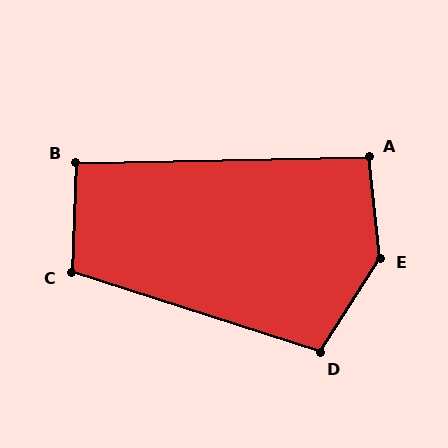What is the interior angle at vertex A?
Approximately 95 degrees (obtuse).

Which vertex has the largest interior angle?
E, at approximately 141 degrees.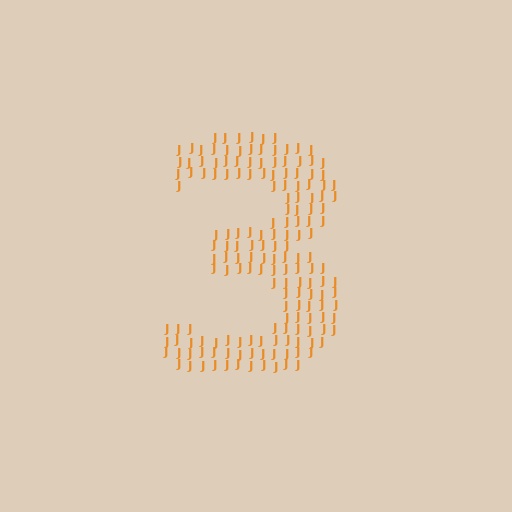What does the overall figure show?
The overall figure shows the digit 3.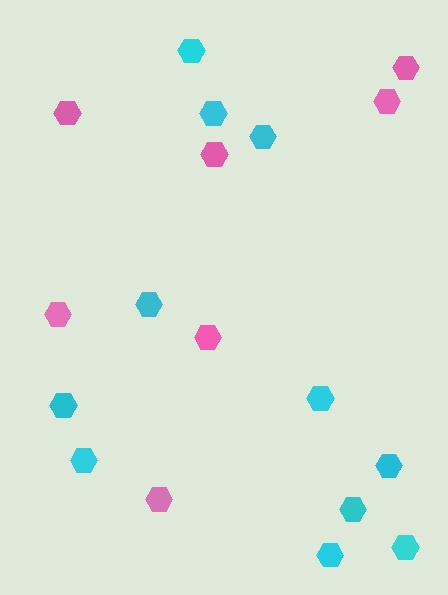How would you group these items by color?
There are 2 groups: one group of pink hexagons (7) and one group of cyan hexagons (11).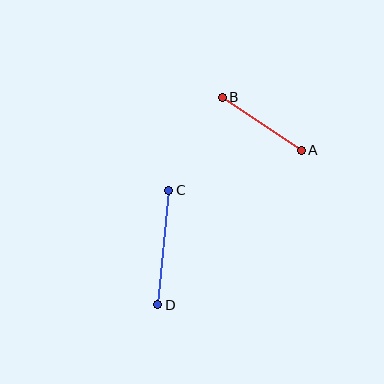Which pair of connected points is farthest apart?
Points C and D are farthest apart.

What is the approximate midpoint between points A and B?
The midpoint is at approximately (262, 124) pixels.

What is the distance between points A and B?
The distance is approximately 95 pixels.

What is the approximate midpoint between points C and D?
The midpoint is at approximately (163, 247) pixels.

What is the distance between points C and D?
The distance is approximately 115 pixels.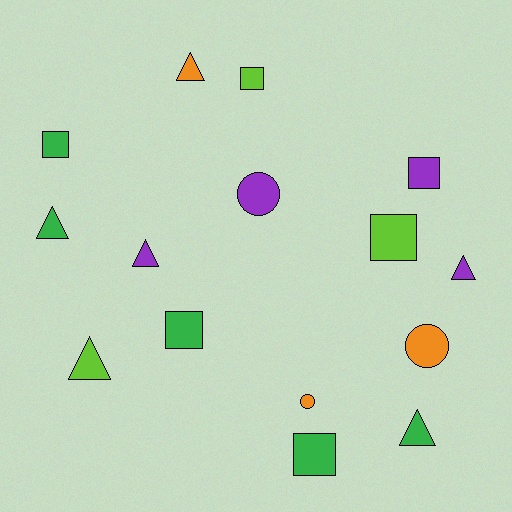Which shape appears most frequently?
Triangle, with 6 objects.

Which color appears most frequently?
Green, with 5 objects.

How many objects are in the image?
There are 15 objects.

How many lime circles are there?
There are no lime circles.